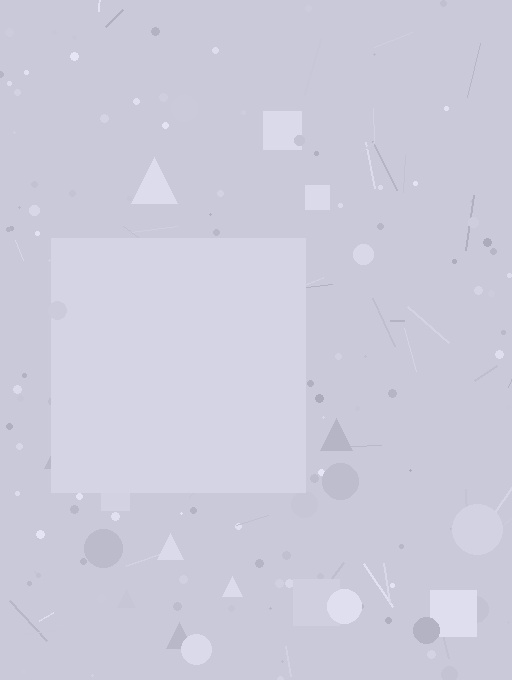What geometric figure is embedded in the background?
A square is embedded in the background.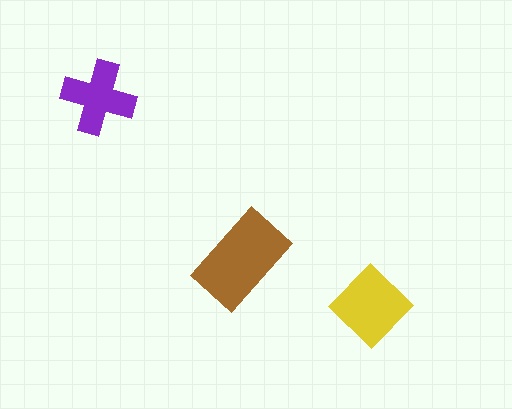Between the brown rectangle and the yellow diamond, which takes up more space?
The brown rectangle.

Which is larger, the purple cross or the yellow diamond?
The yellow diamond.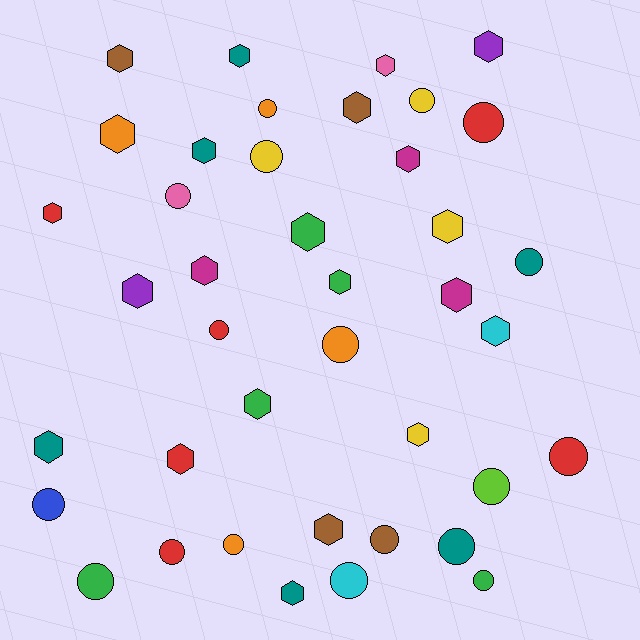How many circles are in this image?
There are 18 circles.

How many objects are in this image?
There are 40 objects.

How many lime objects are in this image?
There is 1 lime object.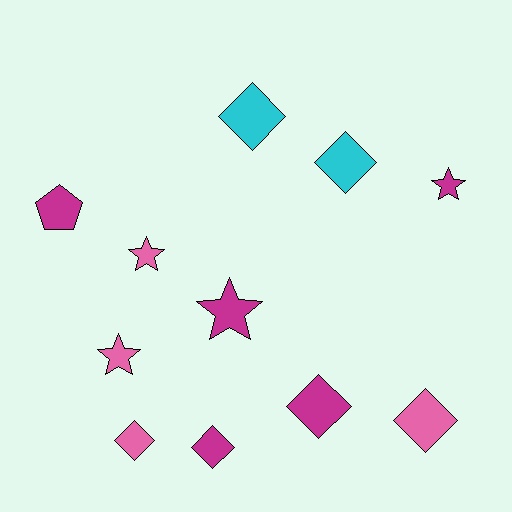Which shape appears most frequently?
Diamond, with 6 objects.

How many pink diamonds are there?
There are 2 pink diamonds.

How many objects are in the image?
There are 11 objects.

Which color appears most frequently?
Magenta, with 5 objects.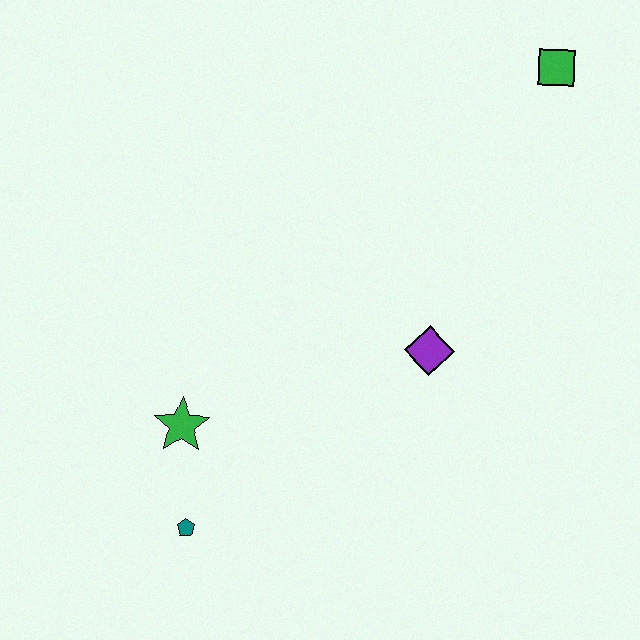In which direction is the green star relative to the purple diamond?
The green star is to the left of the purple diamond.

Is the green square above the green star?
Yes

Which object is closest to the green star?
The teal pentagon is closest to the green star.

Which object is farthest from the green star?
The green square is farthest from the green star.